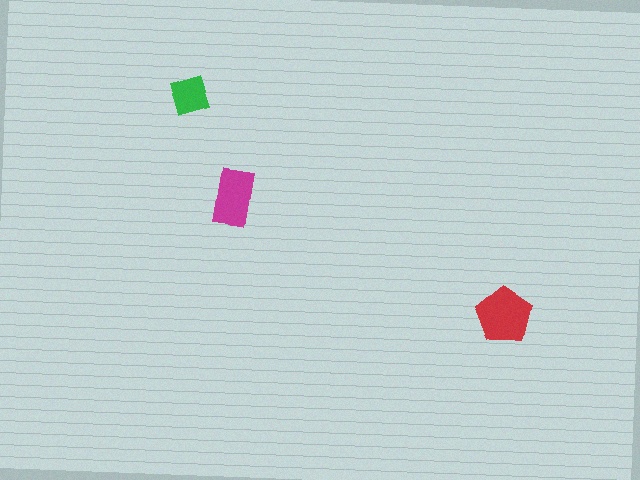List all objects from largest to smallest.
The red pentagon, the magenta rectangle, the green square.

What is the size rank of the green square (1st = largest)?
3rd.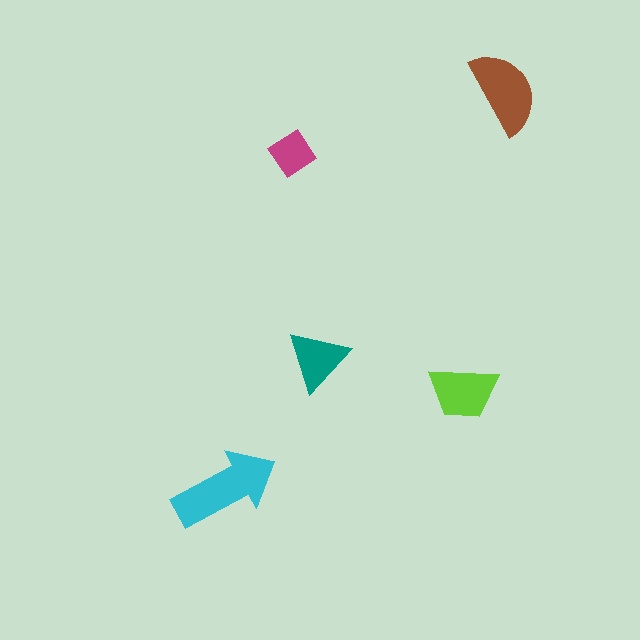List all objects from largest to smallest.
The cyan arrow, the brown semicircle, the lime trapezoid, the teal triangle, the magenta diamond.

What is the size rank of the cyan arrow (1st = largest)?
1st.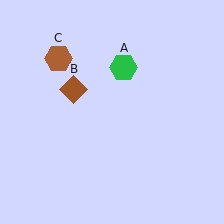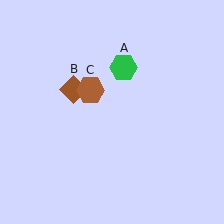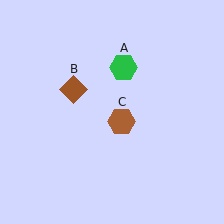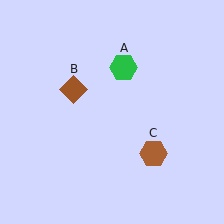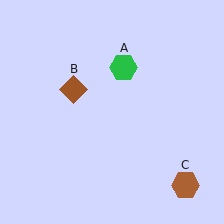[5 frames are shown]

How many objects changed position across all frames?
1 object changed position: brown hexagon (object C).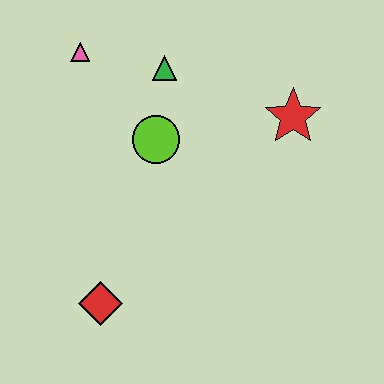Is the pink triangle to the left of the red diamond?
Yes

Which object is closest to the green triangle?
The lime circle is closest to the green triangle.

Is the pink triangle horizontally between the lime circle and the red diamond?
No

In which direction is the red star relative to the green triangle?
The red star is to the right of the green triangle.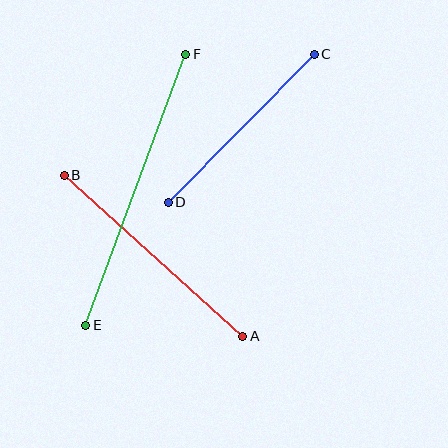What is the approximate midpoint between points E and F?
The midpoint is at approximately (136, 190) pixels.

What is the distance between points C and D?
The distance is approximately 208 pixels.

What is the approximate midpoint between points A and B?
The midpoint is at approximately (154, 256) pixels.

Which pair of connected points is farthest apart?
Points E and F are farthest apart.